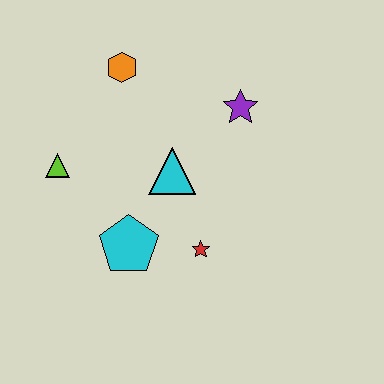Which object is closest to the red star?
The cyan pentagon is closest to the red star.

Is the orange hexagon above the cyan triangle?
Yes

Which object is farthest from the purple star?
The lime triangle is farthest from the purple star.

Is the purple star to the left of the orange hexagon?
No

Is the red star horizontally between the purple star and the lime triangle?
Yes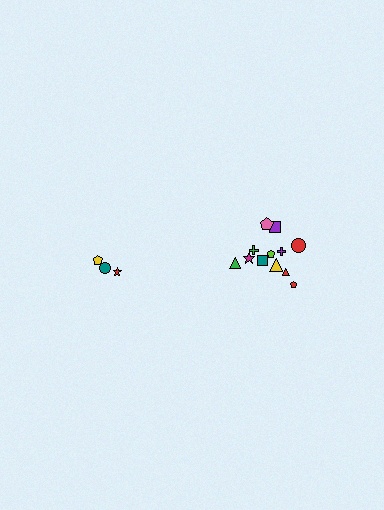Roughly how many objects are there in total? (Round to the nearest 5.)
Roughly 15 objects in total.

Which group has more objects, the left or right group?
The right group.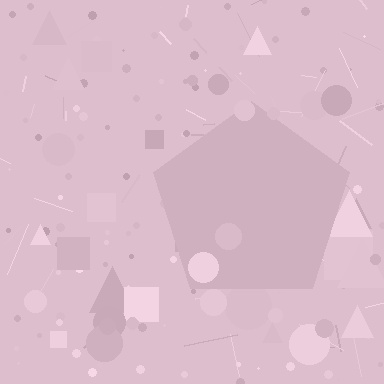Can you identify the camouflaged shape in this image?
The camouflaged shape is a pentagon.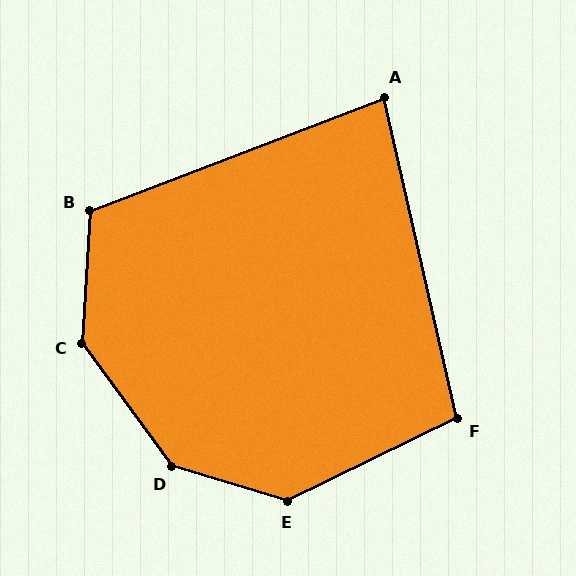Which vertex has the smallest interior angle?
A, at approximately 82 degrees.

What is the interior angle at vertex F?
Approximately 103 degrees (obtuse).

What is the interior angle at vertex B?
Approximately 114 degrees (obtuse).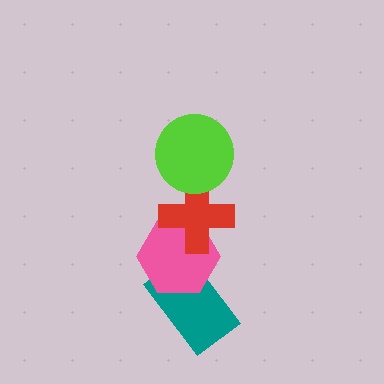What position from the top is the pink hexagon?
The pink hexagon is 3rd from the top.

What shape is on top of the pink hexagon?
The red cross is on top of the pink hexagon.